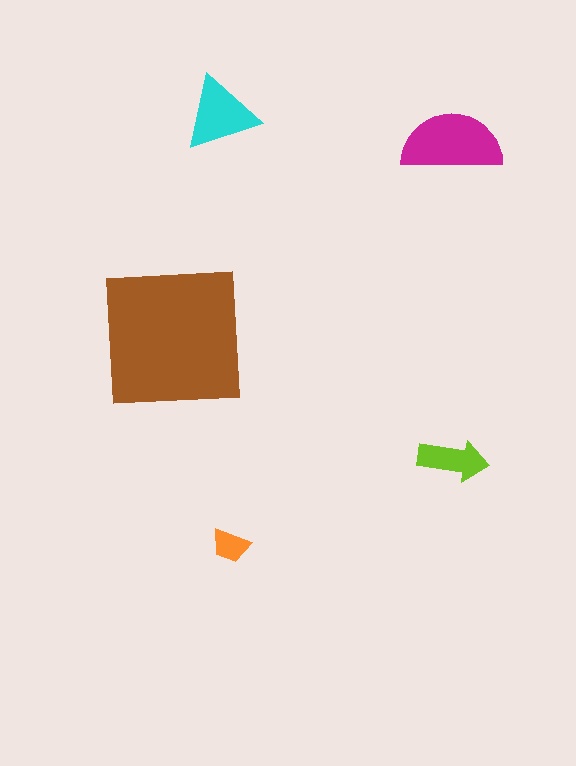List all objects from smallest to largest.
The orange trapezoid, the lime arrow, the cyan triangle, the magenta semicircle, the brown square.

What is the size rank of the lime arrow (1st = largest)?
4th.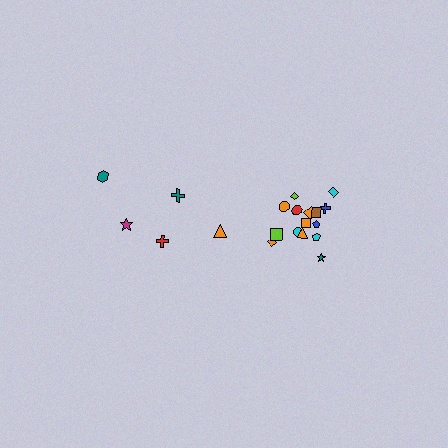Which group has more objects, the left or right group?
The right group.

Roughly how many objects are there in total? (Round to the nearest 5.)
Roughly 20 objects in total.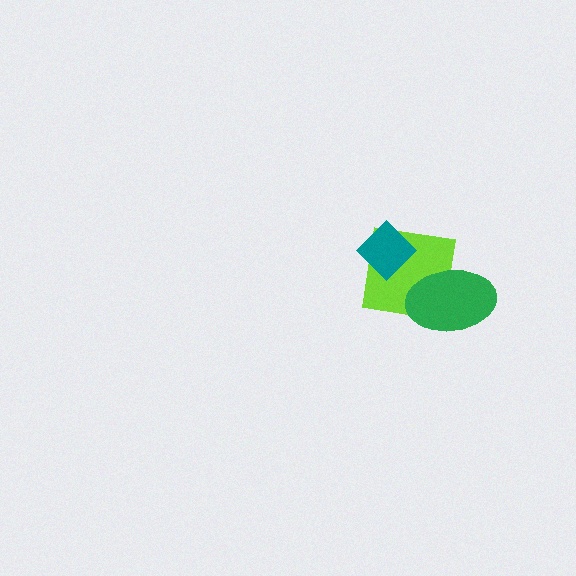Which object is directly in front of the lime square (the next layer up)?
The green ellipse is directly in front of the lime square.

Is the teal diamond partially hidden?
No, no other shape covers it.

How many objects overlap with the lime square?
2 objects overlap with the lime square.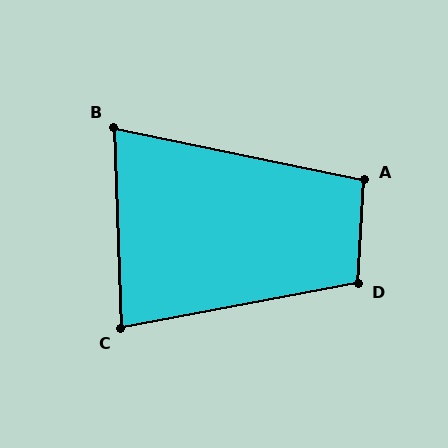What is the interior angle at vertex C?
Approximately 81 degrees (acute).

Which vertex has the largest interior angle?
D, at approximately 104 degrees.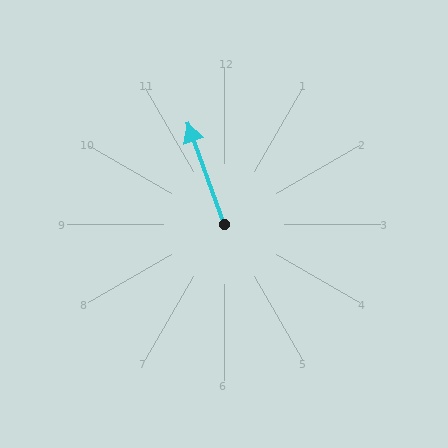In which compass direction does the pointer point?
North.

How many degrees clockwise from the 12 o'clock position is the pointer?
Approximately 340 degrees.